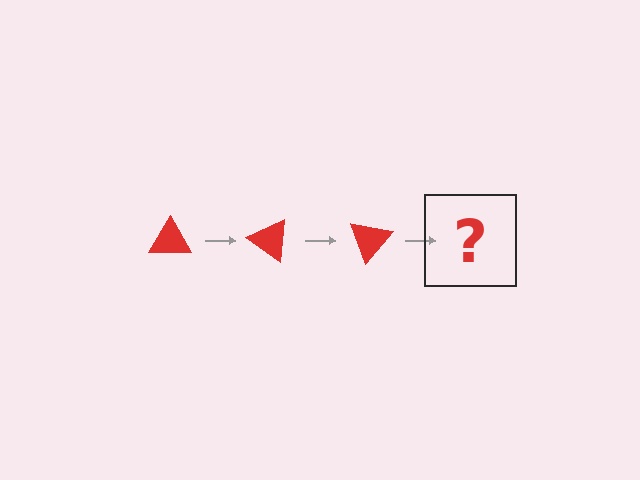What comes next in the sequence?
The next element should be a red triangle rotated 105 degrees.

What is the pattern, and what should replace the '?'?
The pattern is that the triangle rotates 35 degrees each step. The '?' should be a red triangle rotated 105 degrees.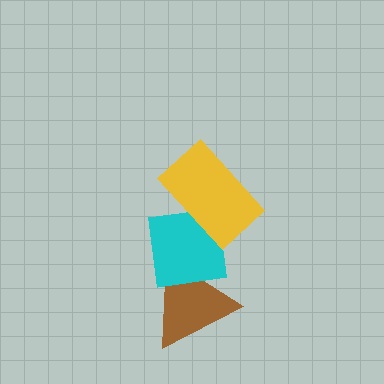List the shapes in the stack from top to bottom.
From top to bottom: the yellow rectangle, the cyan square, the brown triangle.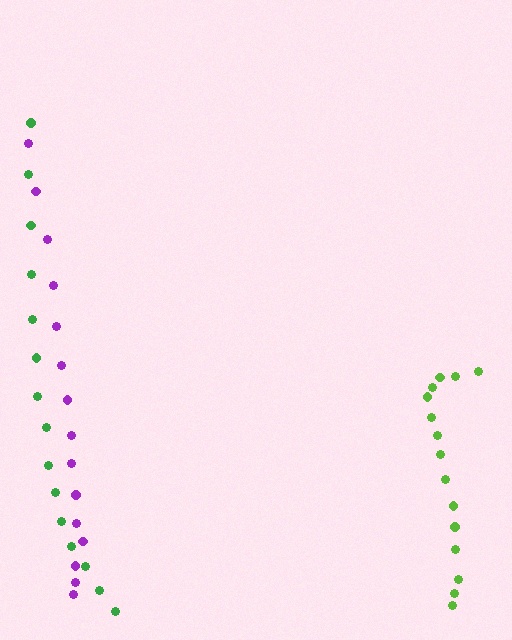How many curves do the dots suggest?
There are 3 distinct paths.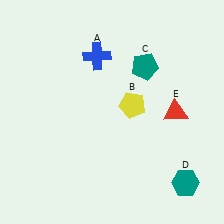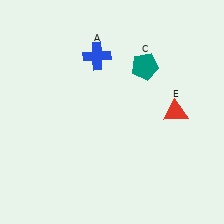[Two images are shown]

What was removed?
The yellow pentagon (B), the teal hexagon (D) were removed in Image 2.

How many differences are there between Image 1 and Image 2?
There are 2 differences between the two images.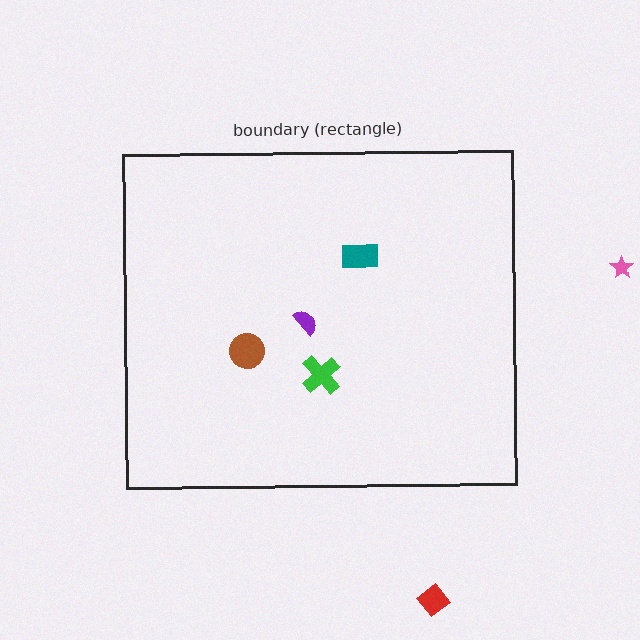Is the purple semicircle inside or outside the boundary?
Inside.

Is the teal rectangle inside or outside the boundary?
Inside.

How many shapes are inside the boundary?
4 inside, 2 outside.